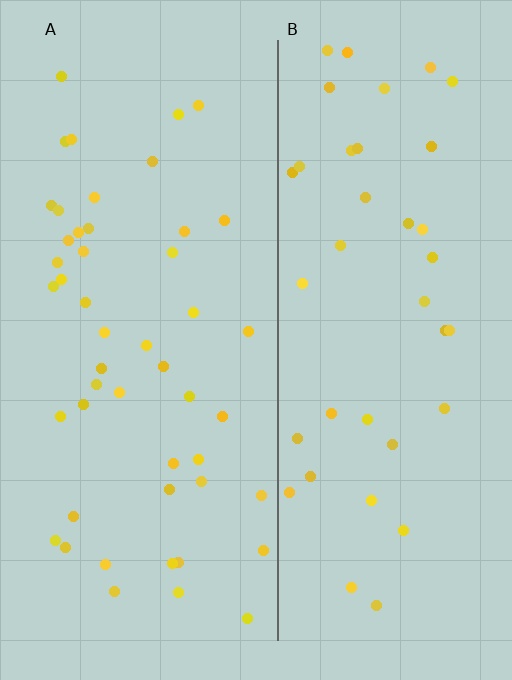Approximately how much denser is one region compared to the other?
Approximately 1.2× — region A over region B.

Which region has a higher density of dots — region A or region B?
A (the left).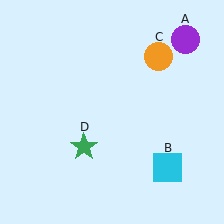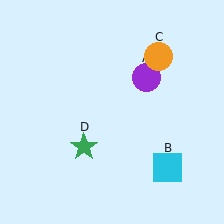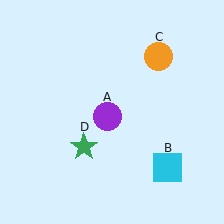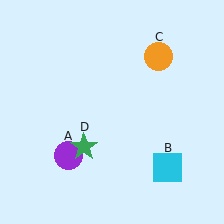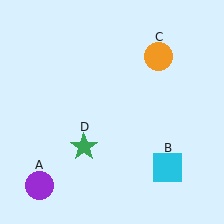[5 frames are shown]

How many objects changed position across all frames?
1 object changed position: purple circle (object A).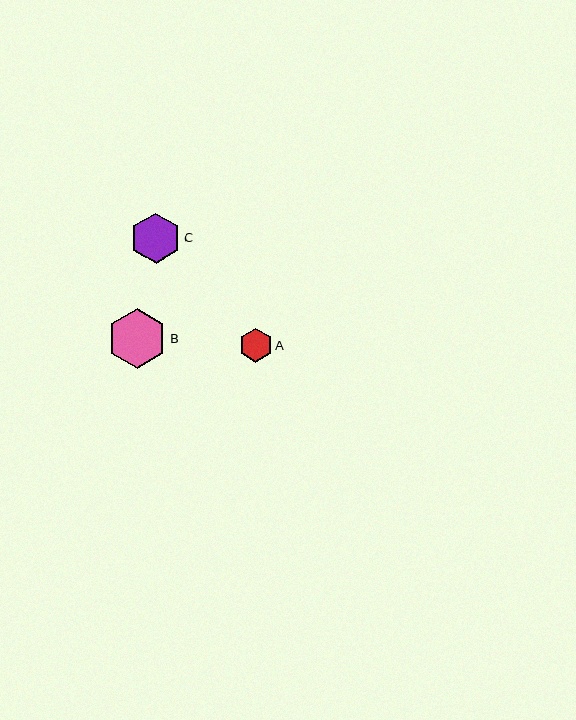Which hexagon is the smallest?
Hexagon A is the smallest with a size of approximately 34 pixels.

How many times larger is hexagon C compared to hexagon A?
Hexagon C is approximately 1.5 times the size of hexagon A.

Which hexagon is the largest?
Hexagon B is the largest with a size of approximately 59 pixels.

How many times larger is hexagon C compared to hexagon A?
Hexagon C is approximately 1.5 times the size of hexagon A.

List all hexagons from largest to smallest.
From largest to smallest: B, C, A.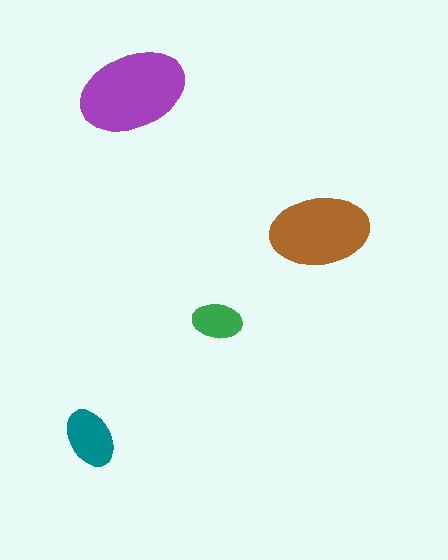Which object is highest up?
The purple ellipse is topmost.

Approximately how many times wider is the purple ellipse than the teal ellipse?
About 2 times wider.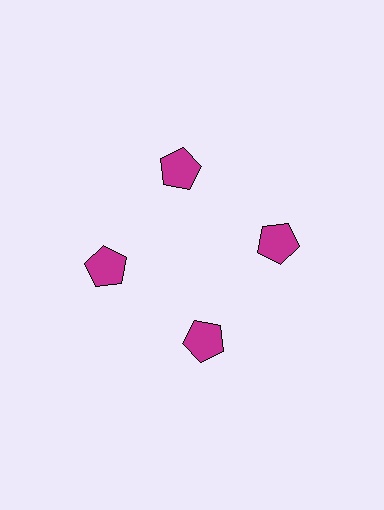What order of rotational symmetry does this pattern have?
This pattern has 4-fold rotational symmetry.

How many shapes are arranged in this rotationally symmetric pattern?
There are 4 shapes, arranged in 4 groups of 1.